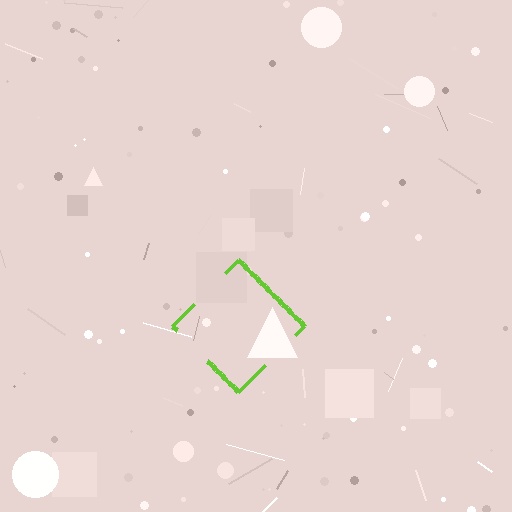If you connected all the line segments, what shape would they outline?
They would outline a diamond.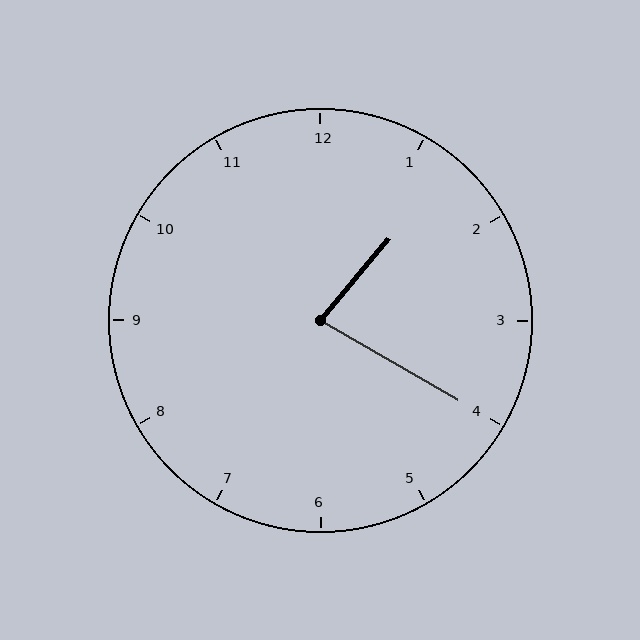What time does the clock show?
1:20.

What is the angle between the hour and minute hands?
Approximately 80 degrees.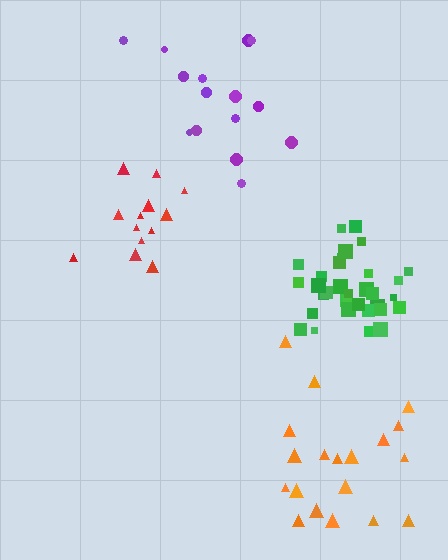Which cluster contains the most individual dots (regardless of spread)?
Green (34).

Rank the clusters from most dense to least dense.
green, red, purple, orange.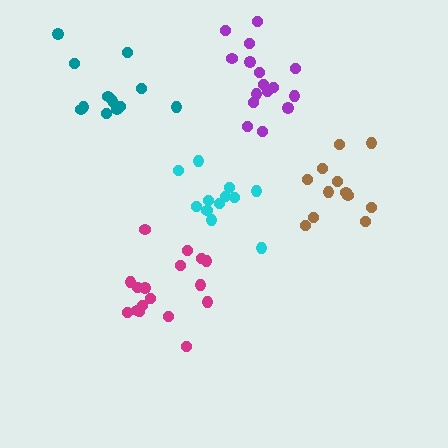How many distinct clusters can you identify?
There are 5 distinct clusters.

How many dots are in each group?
Group 1: 16 dots, Group 2: 12 dots, Group 3: 12 dots, Group 4: 17 dots, Group 5: 12 dots (69 total).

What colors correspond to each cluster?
The clusters are colored: purple, cyan, teal, magenta, brown.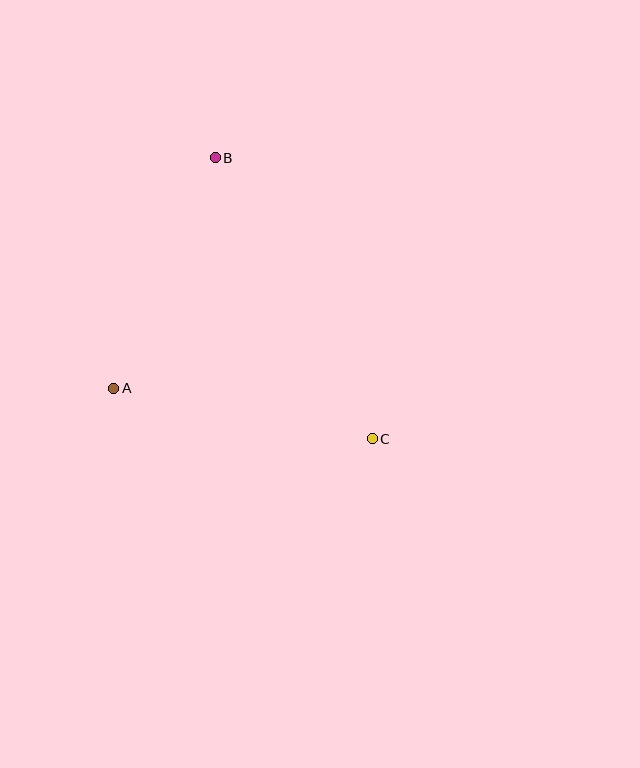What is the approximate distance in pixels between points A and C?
The distance between A and C is approximately 263 pixels.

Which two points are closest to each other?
Points A and B are closest to each other.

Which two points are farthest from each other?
Points B and C are farthest from each other.